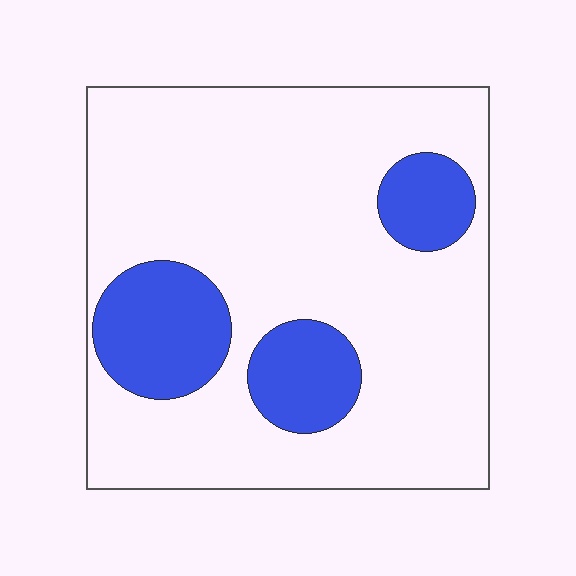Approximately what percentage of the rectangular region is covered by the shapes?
Approximately 20%.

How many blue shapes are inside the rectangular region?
3.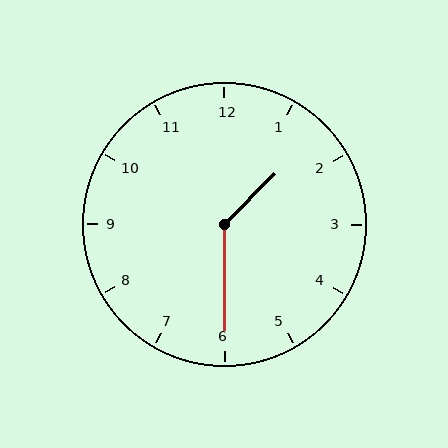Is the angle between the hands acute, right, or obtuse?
It is obtuse.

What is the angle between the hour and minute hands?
Approximately 135 degrees.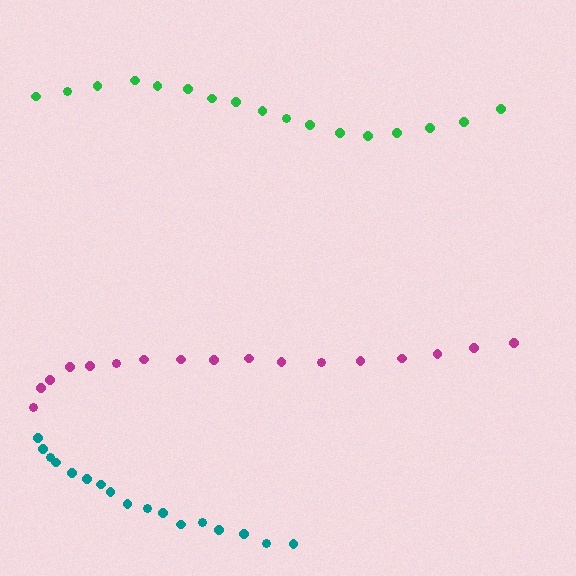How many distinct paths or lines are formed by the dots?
There are 3 distinct paths.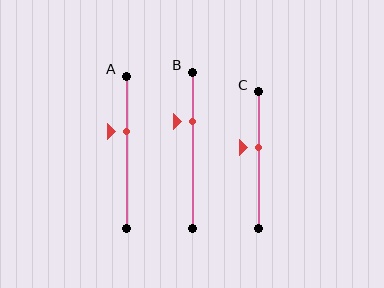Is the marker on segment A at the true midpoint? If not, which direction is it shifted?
No, the marker on segment A is shifted upward by about 14% of the segment length.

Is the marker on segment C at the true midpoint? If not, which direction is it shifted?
No, the marker on segment C is shifted upward by about 9% of the segment length.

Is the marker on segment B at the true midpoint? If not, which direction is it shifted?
No, the marker on segment B is shifted upward by about 18% of the segment length.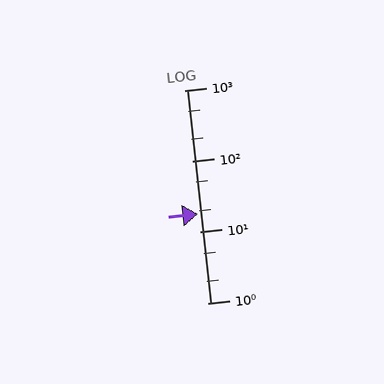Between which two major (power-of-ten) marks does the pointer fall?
The pointer is between 10 and 100.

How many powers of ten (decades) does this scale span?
The scale spans 3 decades, from 1 to 1000.